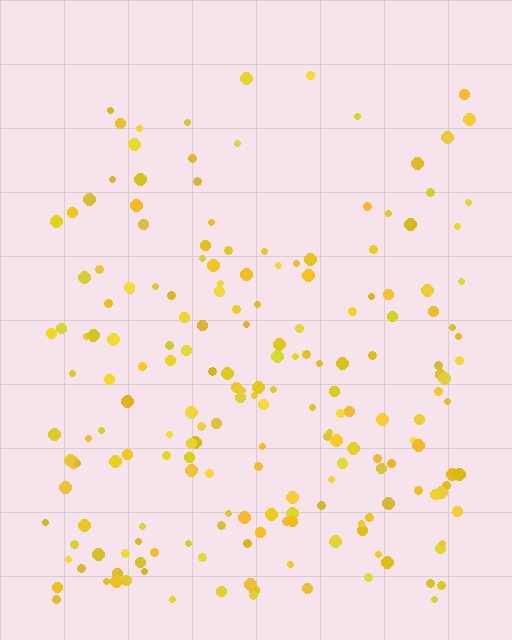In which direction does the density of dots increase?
From top to bottom, with the bottom side densest.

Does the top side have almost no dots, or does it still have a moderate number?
Still a moderate number, just noticeably fewer than the bottom.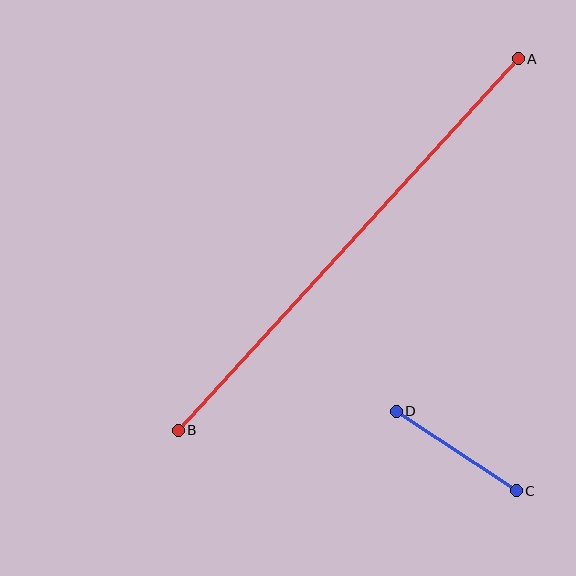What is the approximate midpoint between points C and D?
The midpoint is at approximately (456, 451) pixels.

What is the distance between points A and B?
The distance is approximately 503 pixels.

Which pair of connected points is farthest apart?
Points A and B are farthest apart.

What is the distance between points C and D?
The distance is approximately 144 pixels.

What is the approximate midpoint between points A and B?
The midpoint is at approximately (348, 245) pixels.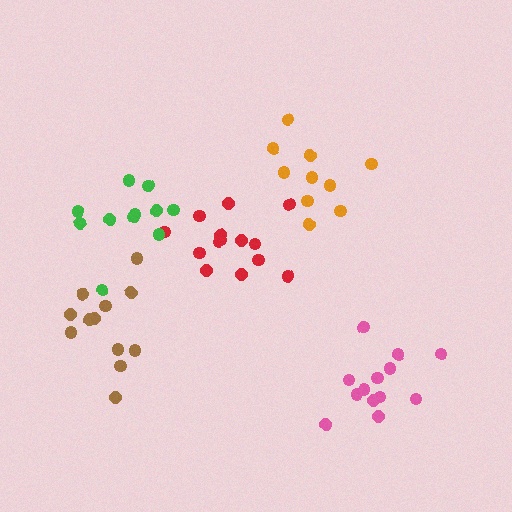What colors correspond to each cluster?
The clusters are colored: red, pink, brown, green, orange.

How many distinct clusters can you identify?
There are 5 distinct clusters.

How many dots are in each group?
Group 1: 14 dots, Group 2: 13 dots, Group 3: 12 dots, Group 4: 11 dots, Group 5: 10 dots (60 total).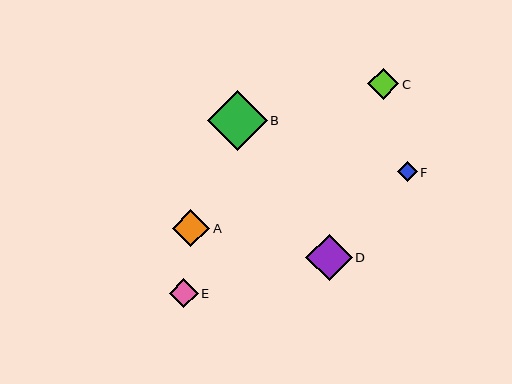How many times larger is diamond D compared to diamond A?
Diamond D is approximately 1.3 times the size of diamond A.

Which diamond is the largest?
Diamond B is the largest with a size of approximately 60 pixels.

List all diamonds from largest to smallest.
From largest to smallest: B, D, A, C, E, F.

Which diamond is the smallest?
Diamond F is the smallest with a size of approximately 20 pixels.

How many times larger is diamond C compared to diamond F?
Diamond C is approximately 1.5 times the size of diamond F.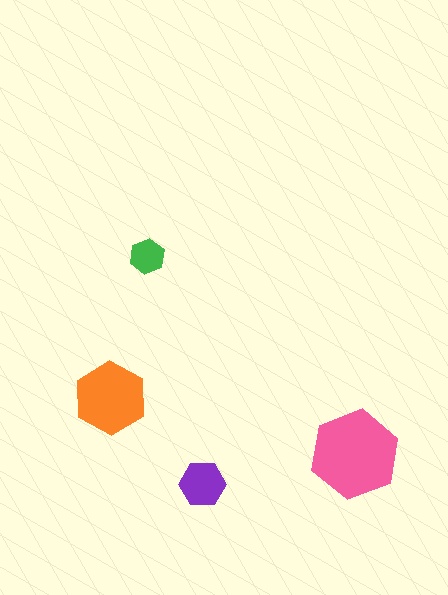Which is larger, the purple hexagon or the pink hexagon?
The pink one.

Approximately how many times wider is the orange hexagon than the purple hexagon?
About 1.5 times wider.